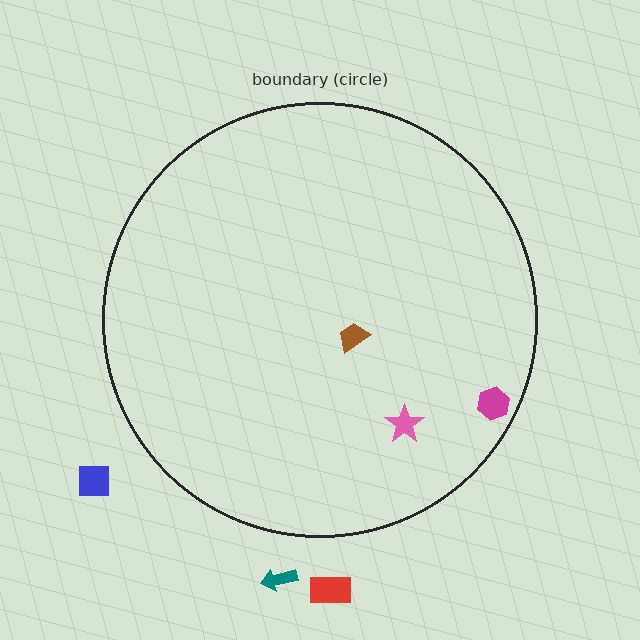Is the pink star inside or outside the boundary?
Inside.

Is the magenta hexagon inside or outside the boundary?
Inside.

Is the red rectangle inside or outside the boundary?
Outside.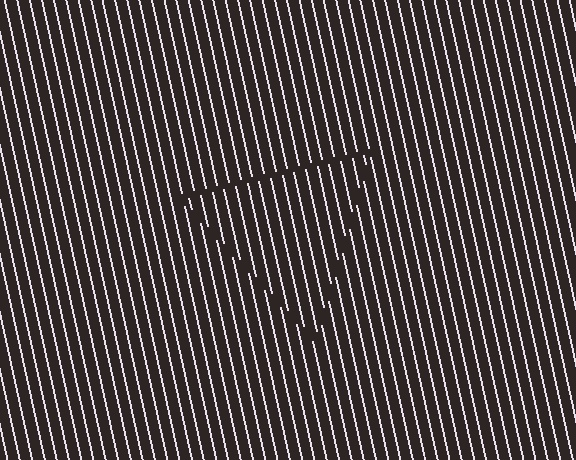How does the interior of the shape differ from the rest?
The interior of the shape contains the same grating, shifted by half a period — the contour is defined by the phase discontinuity where line-ends from the inner and outer gratings abut.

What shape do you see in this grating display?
An illusory triangle. The interior of the shape contains the same grating, shifted by half a period — the contour is defined by the phase discontinuity where line-ends from the inner and outer gratings abut.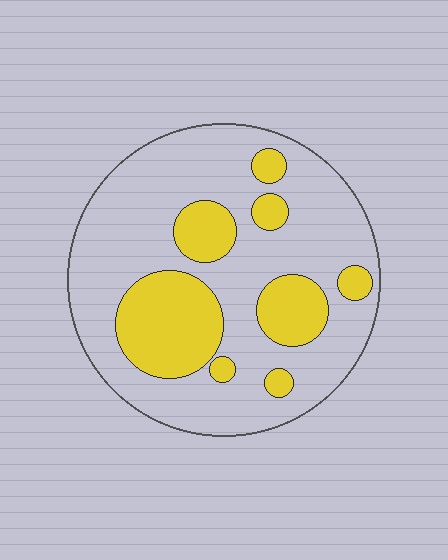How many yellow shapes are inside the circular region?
8.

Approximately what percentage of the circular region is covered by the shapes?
Approximately 25%.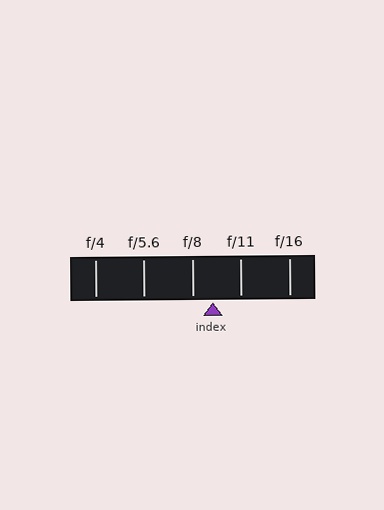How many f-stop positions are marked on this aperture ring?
There are 5 f-stop positions marked.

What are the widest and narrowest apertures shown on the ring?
The widest aperture shown is f/4 and the narrowest is f/16.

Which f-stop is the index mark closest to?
The index mark is closest to f/8.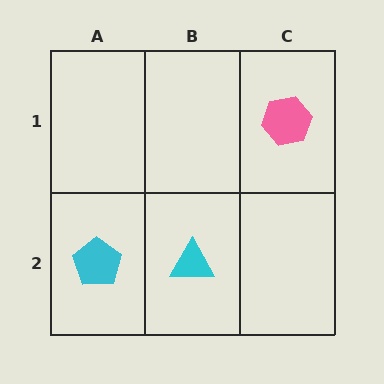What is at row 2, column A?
A cyan pentagon.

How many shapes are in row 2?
2 shapes.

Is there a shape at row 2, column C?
No, that cell is empty.